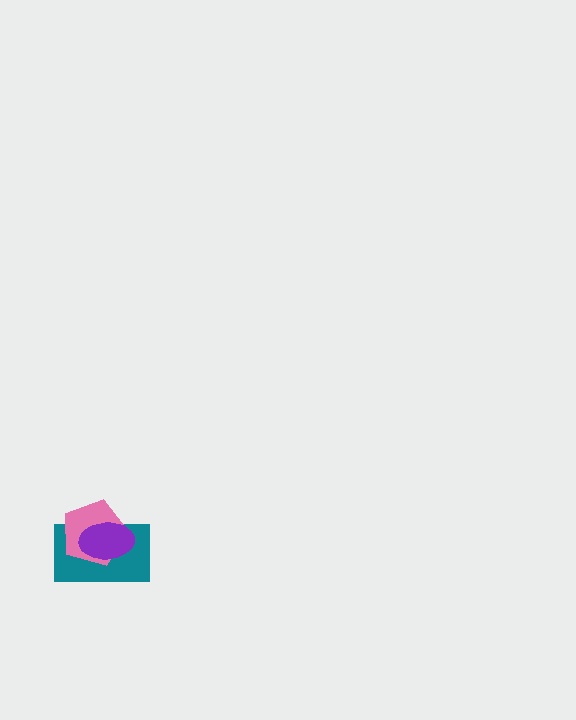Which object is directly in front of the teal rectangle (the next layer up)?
The pink pentagon is directly in front of the teal rectangle.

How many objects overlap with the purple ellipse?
2 objects overlap with the purple ellipse.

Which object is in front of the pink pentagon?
The purple ellipse is in front of the pink pentagon.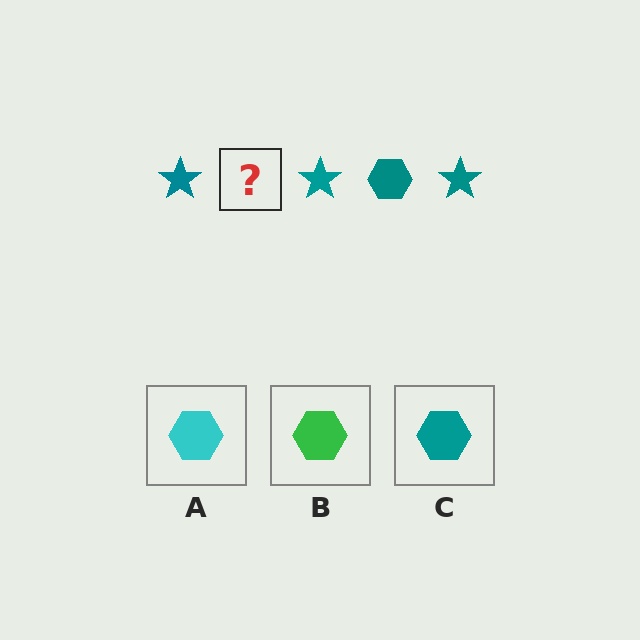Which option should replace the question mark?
Option C.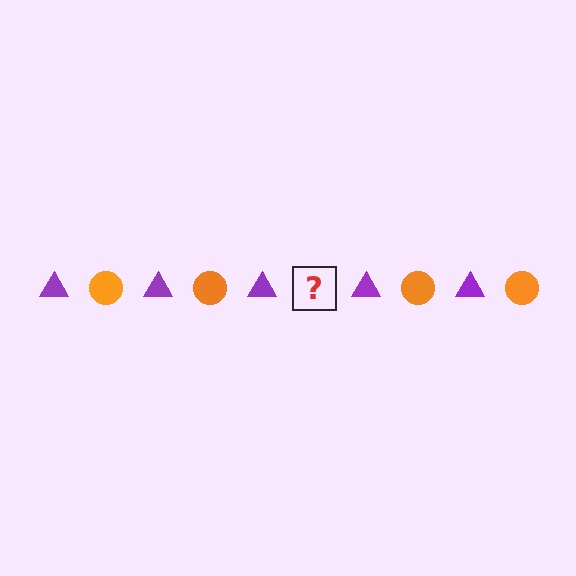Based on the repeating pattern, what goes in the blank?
The blank should be an orange circle.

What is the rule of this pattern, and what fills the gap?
The rule is that the pattern alternates between purple triangle and orange circle. The gap should be filled with an orange circle.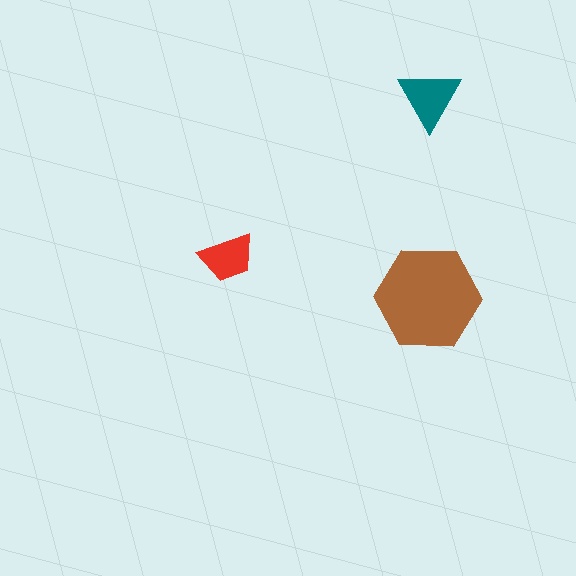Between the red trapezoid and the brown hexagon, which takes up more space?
The brown hexagon.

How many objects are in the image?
There are 3 objects in the image.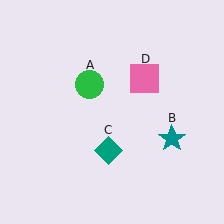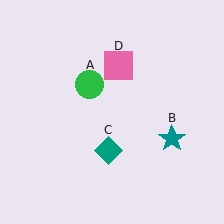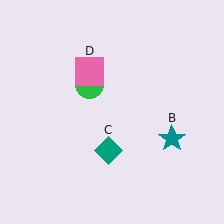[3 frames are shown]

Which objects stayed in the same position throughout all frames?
Green circle (object A) and teal star (object B) and teal diamond (object C) remained stationary.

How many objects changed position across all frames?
1 object changed position: pink square (object D).